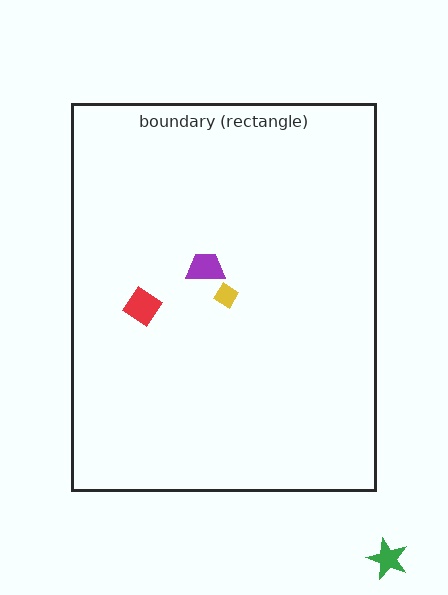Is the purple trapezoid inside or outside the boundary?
Inside.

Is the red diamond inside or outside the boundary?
Inside.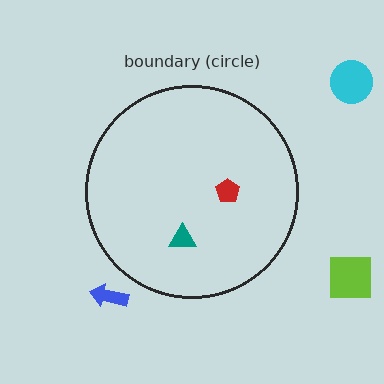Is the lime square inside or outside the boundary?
Outside.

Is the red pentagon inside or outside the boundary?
Inside.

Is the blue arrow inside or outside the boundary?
Outside.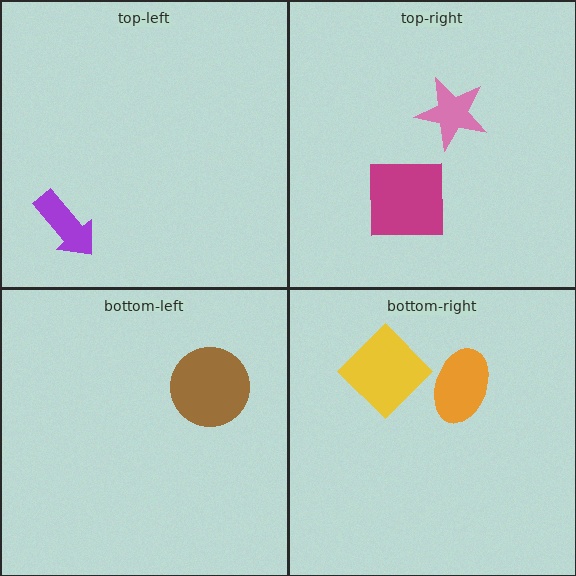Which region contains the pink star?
The top-right region.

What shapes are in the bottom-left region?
The brown circle.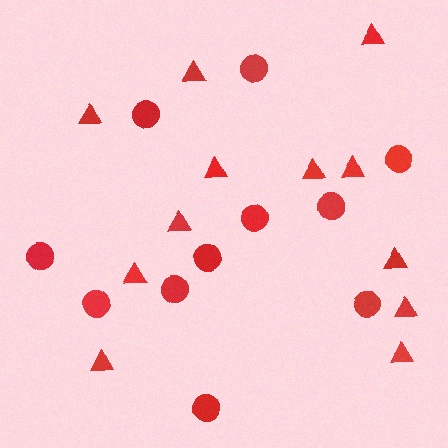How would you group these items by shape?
There are 2 groups: one group of triangles (12) and one group of circles (11).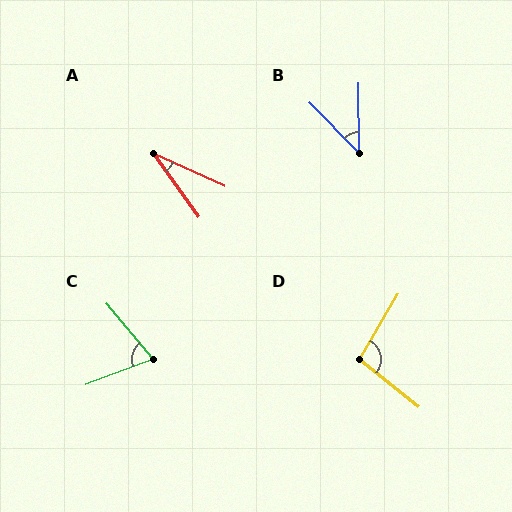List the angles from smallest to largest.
A (30°), B (45°), C (71°), D (98°).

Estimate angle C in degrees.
Approximately 71 degrees.